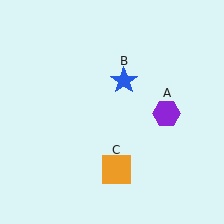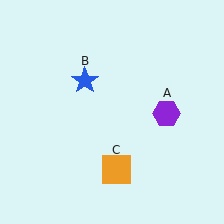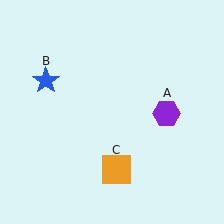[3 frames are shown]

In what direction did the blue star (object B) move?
The blue star (object B) moved left.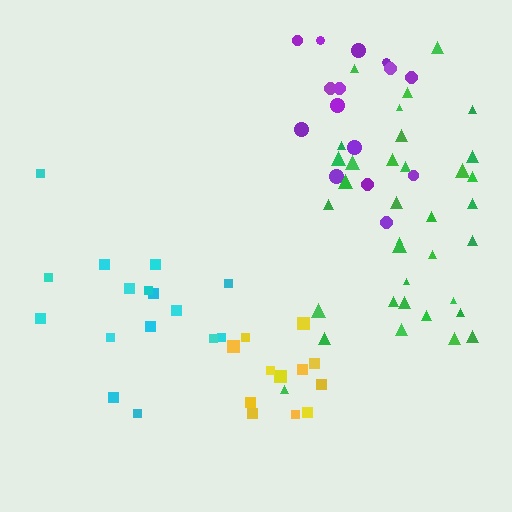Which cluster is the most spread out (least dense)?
Cyan.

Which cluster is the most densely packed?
Yellow.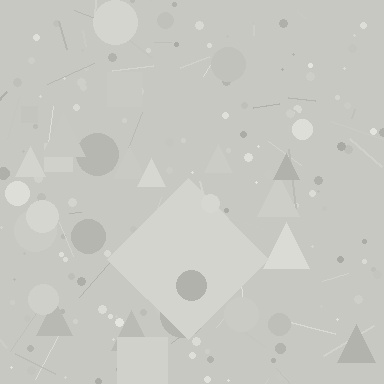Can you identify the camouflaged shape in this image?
The camouflaged shape is a diamond.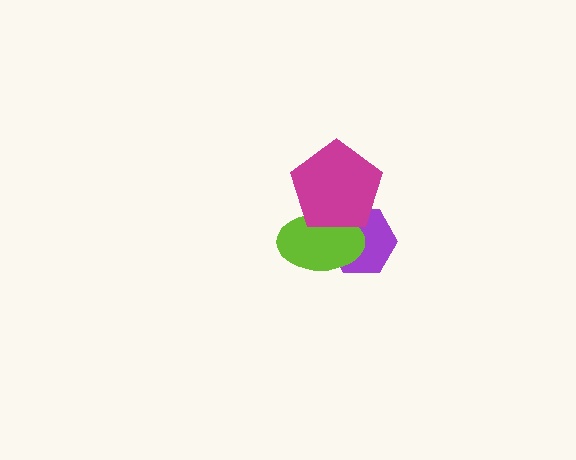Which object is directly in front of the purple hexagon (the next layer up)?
The lime ellipse is directly in front of the purple hexagon.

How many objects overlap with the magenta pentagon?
2 objects overlap with the magenta pentagon.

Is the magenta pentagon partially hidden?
No, no other shape covers it.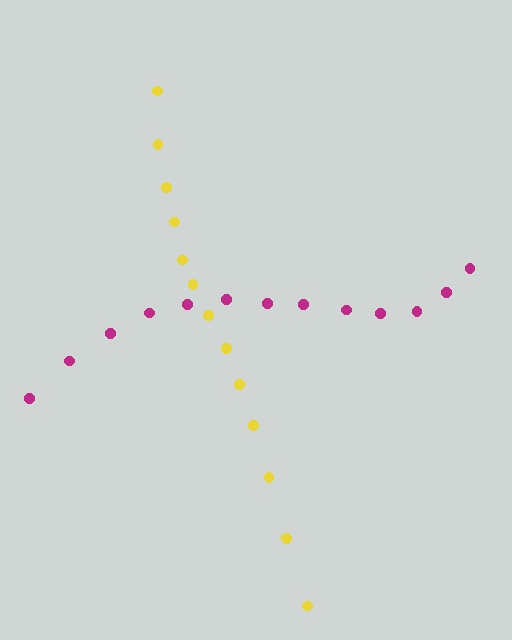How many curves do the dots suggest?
There are 2 distinct paths.